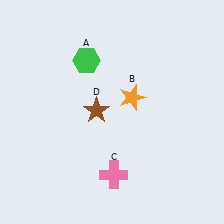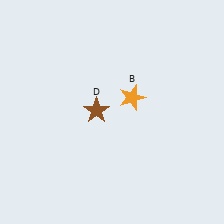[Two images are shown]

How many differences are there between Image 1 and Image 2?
There are 2 differences between the two images.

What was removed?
The green hexagon (A), the pink cross (C) were removed in Image 2.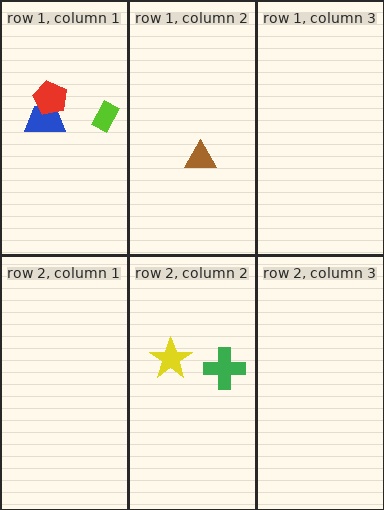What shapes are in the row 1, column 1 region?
The lime rectangle, the blue trapezoid, the red pentagon.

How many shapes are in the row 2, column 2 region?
2.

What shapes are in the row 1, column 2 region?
The brown triangle.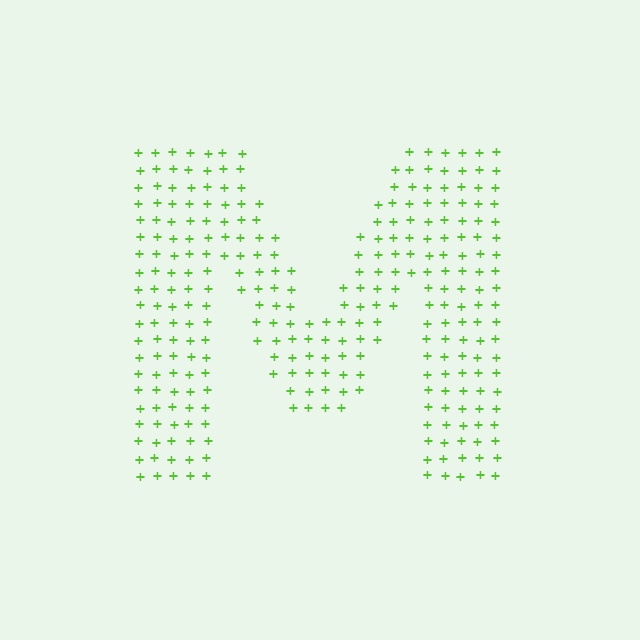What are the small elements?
The small elements are plus signs.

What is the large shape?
The large shape is the letter M.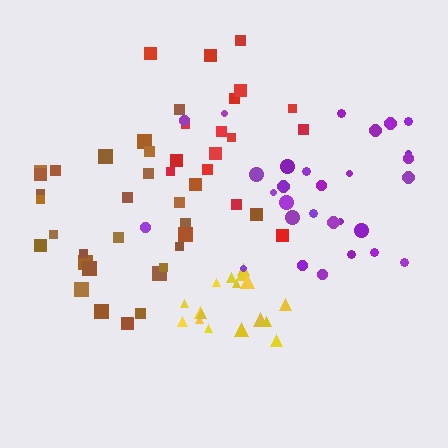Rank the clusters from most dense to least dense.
yellow, brown, purple, red.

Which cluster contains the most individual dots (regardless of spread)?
Purple (29).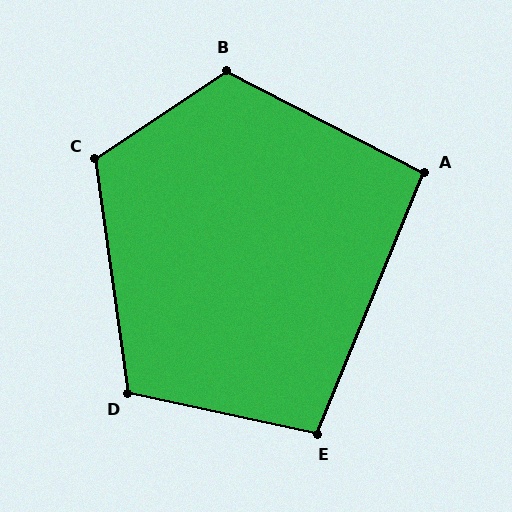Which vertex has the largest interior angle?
B, at approximately 119 degrees.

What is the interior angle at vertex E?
Approximately 100 degrees (obtuse).